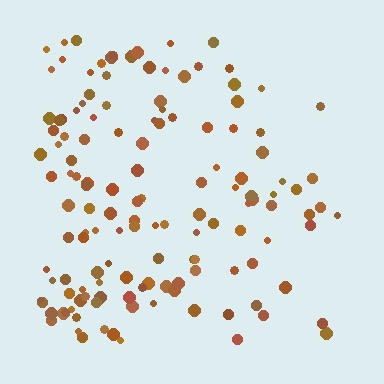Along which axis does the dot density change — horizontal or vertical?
Horizontal.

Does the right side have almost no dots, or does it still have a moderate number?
Still a moderate number, just noticeably fewer than the left.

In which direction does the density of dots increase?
From right to left, with the left side densest.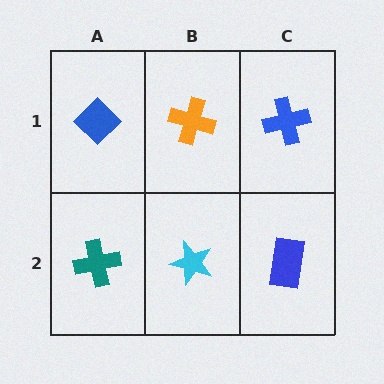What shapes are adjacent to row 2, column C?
A blue cross (row 1, column C), a cyan star (row 2, column B).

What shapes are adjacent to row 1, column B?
A cyan star (row 2, column B), a blue diamond (row 1, column A), a blue cross (row 1, column C).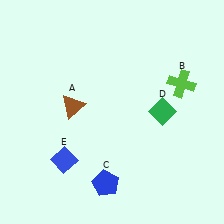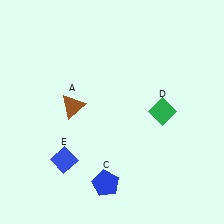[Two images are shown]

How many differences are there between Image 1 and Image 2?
There is 1 difference between the two images.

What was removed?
The lime cross (B) was removed in Image 2.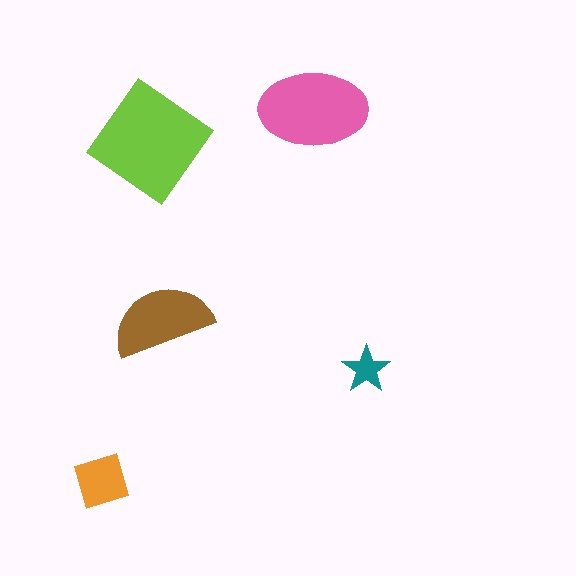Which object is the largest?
The lime diamond.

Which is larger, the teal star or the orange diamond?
The orange diamond.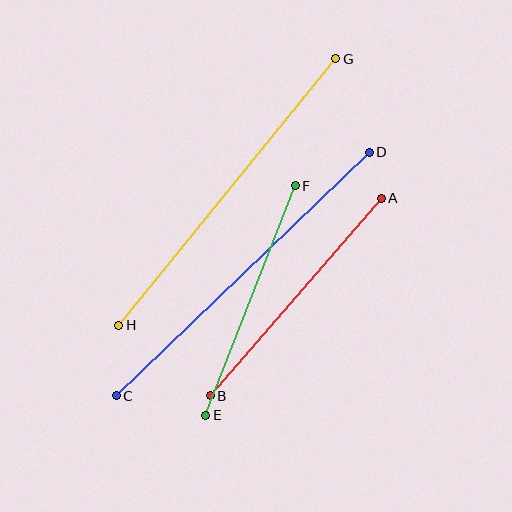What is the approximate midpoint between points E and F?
The midpoint is at approximately (251, 301) pixels.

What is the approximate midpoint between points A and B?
The midpoint is at approximately (296, 297) pixels.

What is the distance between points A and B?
The distance is approximately 261 pixels.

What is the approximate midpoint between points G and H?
The midpoint is at approximately (227, 192) pixels.